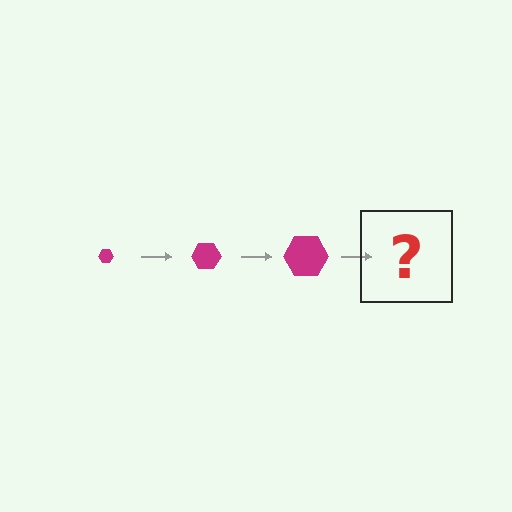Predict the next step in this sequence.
The next step is a magenta hexagon, larger than the previous one.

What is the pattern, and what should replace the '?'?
The pattern is that the hexagon gets progressively larger each step. The '?' should be a magenta hexagon, larger than the previous one.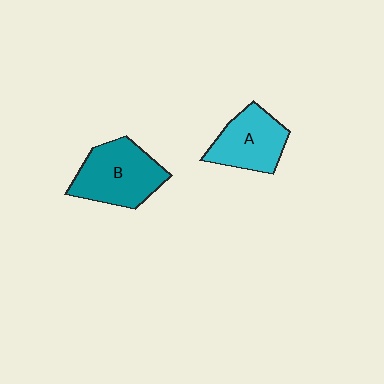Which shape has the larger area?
Shape B (teal).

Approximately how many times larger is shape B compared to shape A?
Approximately 1.2 times.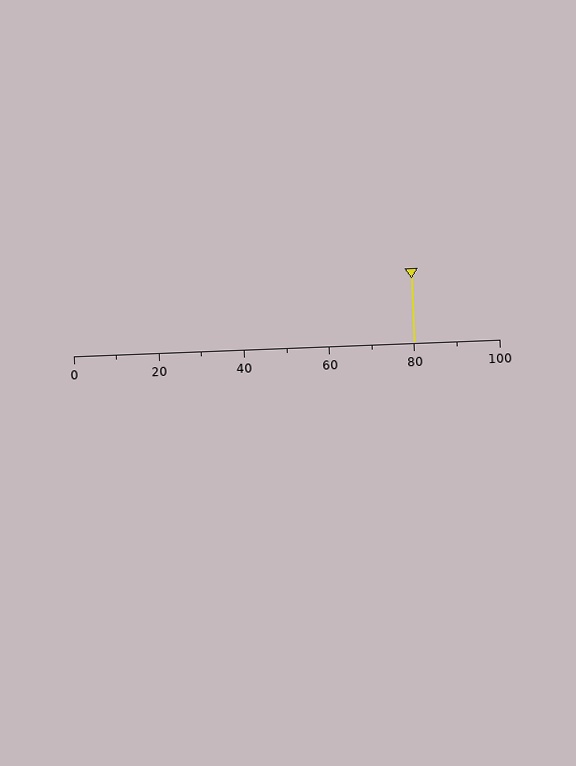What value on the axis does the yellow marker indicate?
The marker indicates approximately 80.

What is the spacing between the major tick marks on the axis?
The major ticks are spaced 20 apart.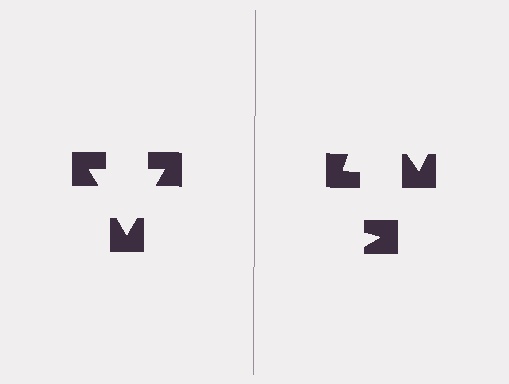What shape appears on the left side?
An illusory triangle.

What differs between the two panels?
The notched squares are positioned identically on both sides; only the wedge orientations differ. On the left they align to a triangle; on the right they are misaligned.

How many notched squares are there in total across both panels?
6 — 3 on each side.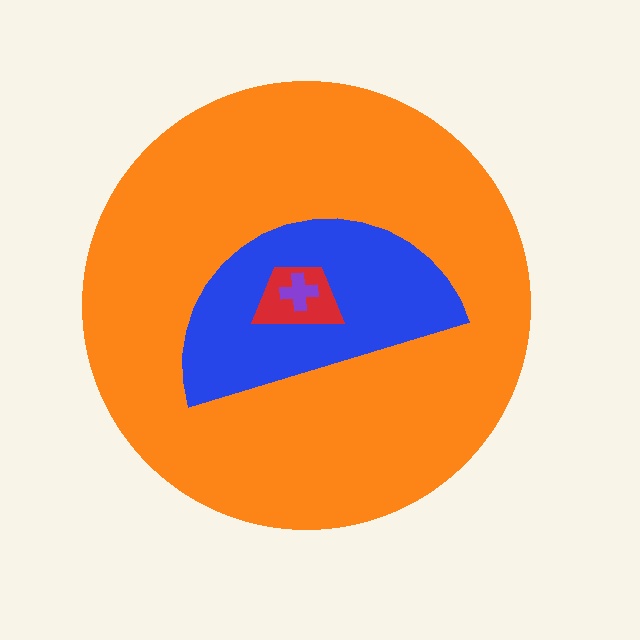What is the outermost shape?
The orange circle.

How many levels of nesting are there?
4.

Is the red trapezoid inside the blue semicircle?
Yes.